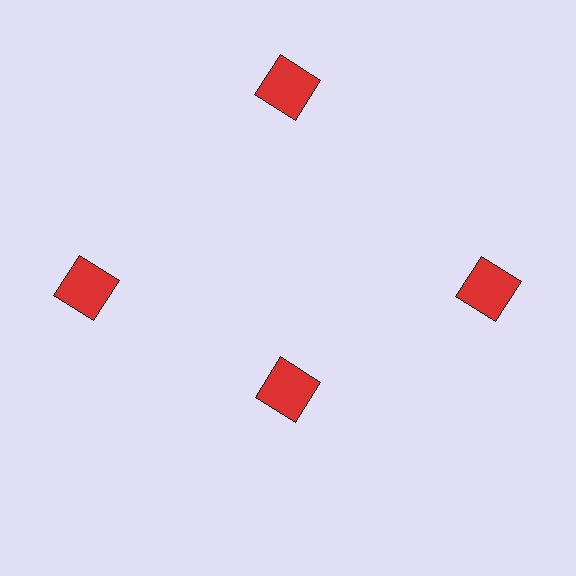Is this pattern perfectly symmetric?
No. The 4 red squares are arranged in a ring, but one element near the 6 o'clock position is pulled inward toward the center, breaking the 4-fold rotational symmetry.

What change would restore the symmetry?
The symmetry would be restored by moving it outward, back onto the ring so that all 4 squares sit at equal angles and equal distance from the center.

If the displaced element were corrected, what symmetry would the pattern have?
It would have 4-fold rotational symmetry — the pattern would map onto itself every 90 degrees.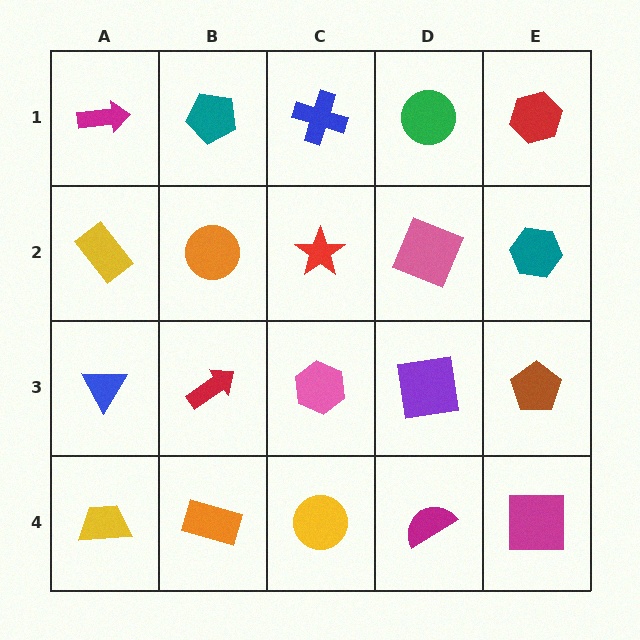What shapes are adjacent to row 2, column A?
A magenta arrow (row 1, column A), a blue triangle (row 3, column A), an orange circle (row 2, column B).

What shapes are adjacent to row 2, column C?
A blue cross (row 1, column C), a pink hexagon (row 3, column C), an orange circle (row 2, column B), a pink square (row 2, column D).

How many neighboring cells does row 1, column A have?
2.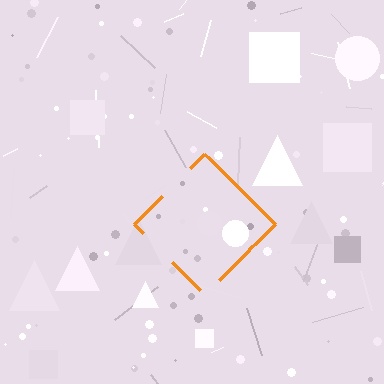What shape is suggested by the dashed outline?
The dashed outline suggests a diamond.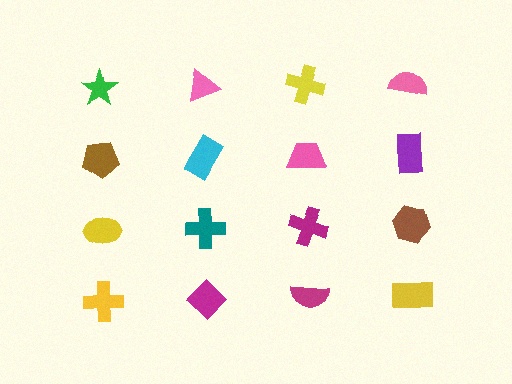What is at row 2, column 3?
A pink trapezoid.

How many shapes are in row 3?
4 shapes.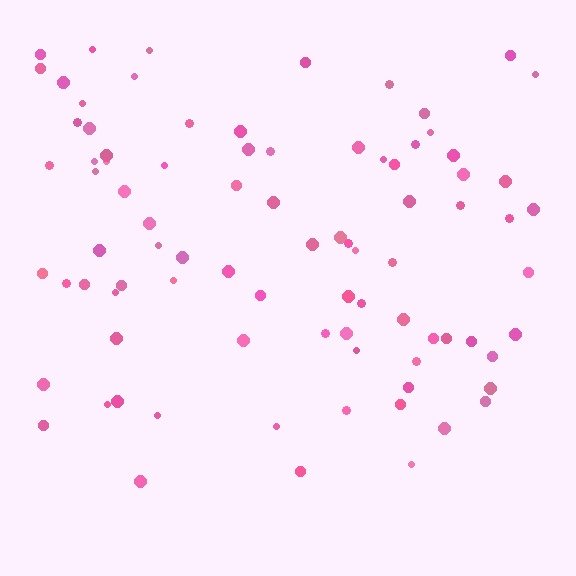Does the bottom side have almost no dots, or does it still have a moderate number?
Still a moderate number, just noticeably fewer than the top.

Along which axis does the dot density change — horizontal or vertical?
Vertical.